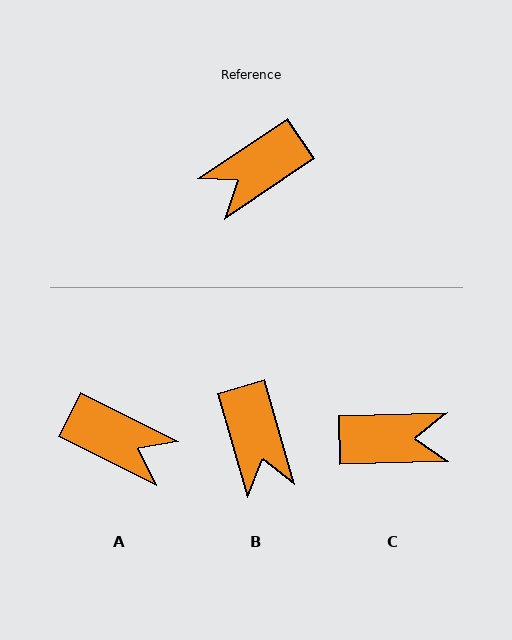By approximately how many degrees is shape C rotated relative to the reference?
Approximately 148 degrees counter-clockwise.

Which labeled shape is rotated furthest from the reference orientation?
C, about 148 degrees away.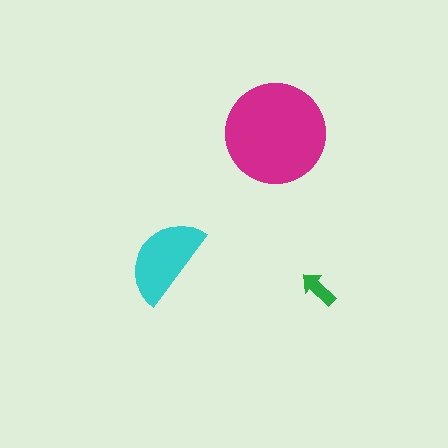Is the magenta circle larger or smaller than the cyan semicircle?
Larger.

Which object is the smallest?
The green arrow.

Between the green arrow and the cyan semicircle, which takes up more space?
The cyan semicircle.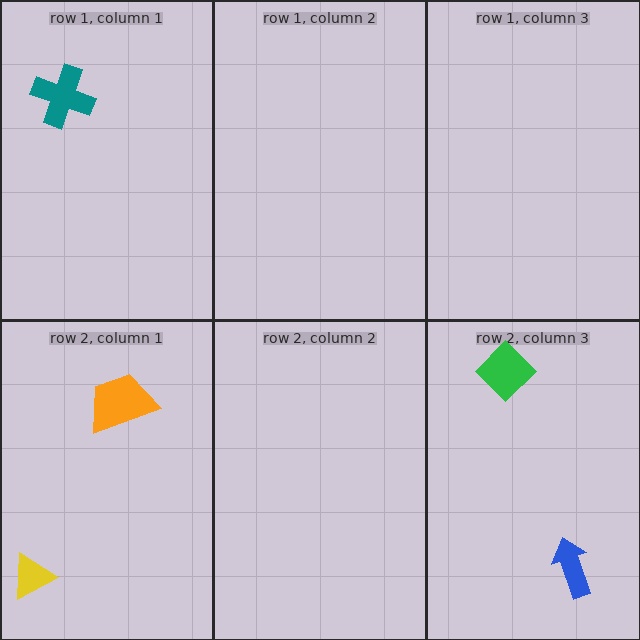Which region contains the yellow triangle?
The row 2, column 1 region.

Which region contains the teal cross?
The row 1, column 1 region.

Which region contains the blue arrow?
The row 2, column 3 region.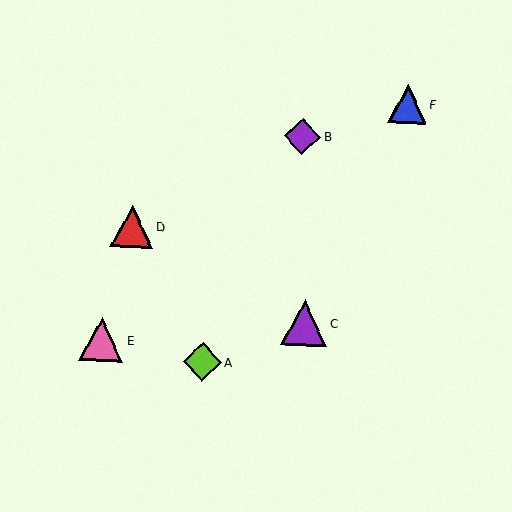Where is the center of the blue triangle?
The center of the blue triangle is at (407, 104).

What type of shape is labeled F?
Shape F is a blue triangle.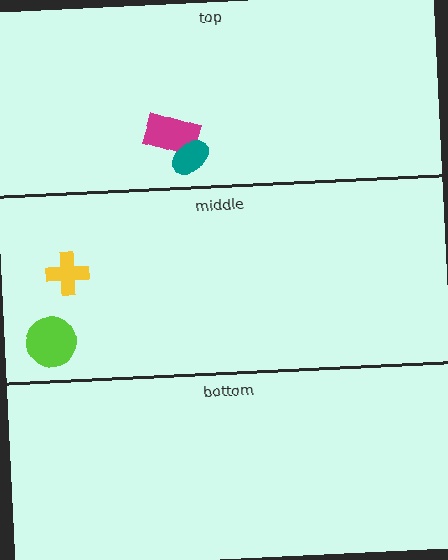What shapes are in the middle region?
The yellow cross, the lime circle.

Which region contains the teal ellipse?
The top region.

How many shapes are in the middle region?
2.